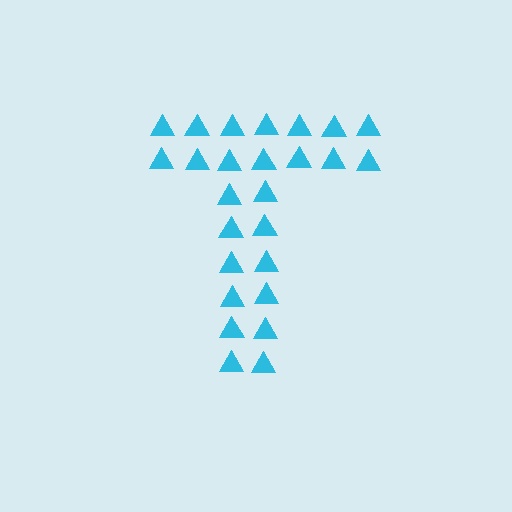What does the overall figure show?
The overall figure shows the letter T.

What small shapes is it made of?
It is made of small triangles.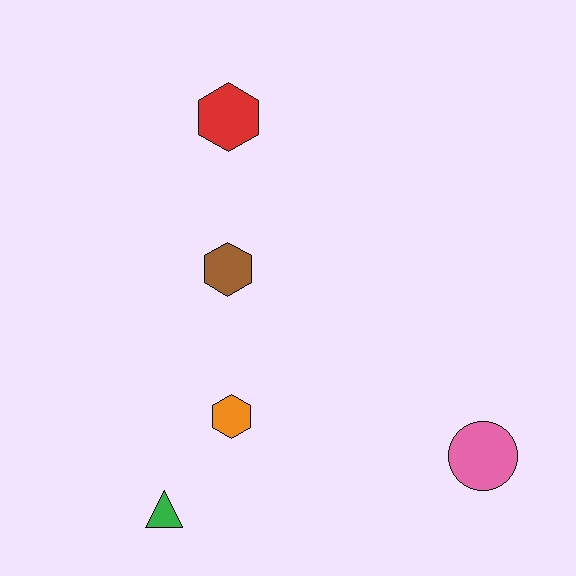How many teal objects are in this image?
There are no teal objects.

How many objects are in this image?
There are 5 objects.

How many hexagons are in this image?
There are 3 hexagons.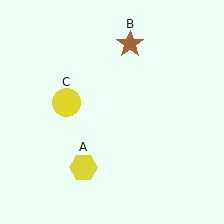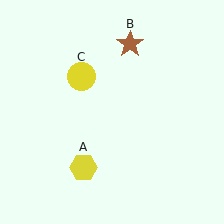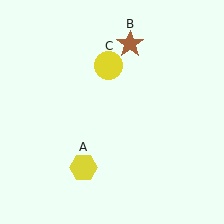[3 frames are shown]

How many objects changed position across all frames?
1 object changed position: yellow circle (object C).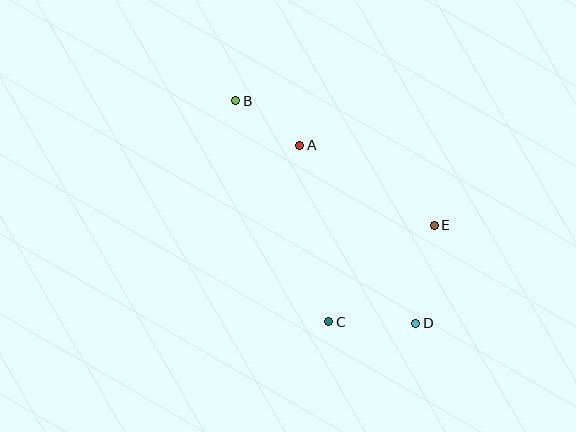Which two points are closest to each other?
Points A and B are closest to each other.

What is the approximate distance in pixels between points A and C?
The distance between A and C is approximately 179 pixels.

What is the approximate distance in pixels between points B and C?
The distance between B and C is approximately 240 pixels.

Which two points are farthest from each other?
Points B and D are farthest from each other.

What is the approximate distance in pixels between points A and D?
The distance between A and D is approximately 212 pixels.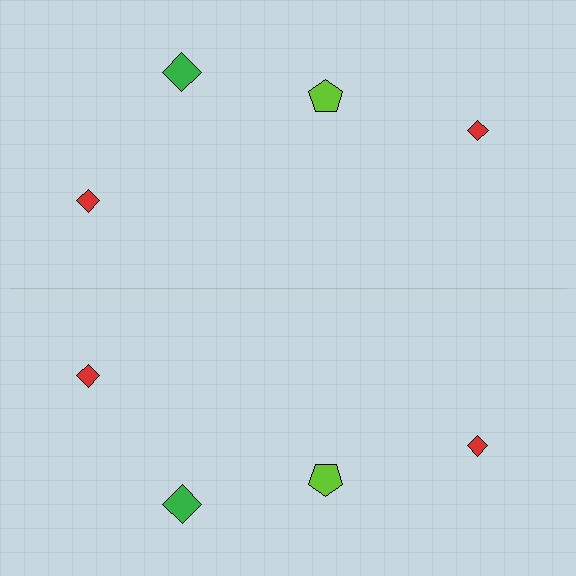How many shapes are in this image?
There are 8 shapes in this image.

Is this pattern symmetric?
Yes, this pattern has bilateral (reflection) symmetry.